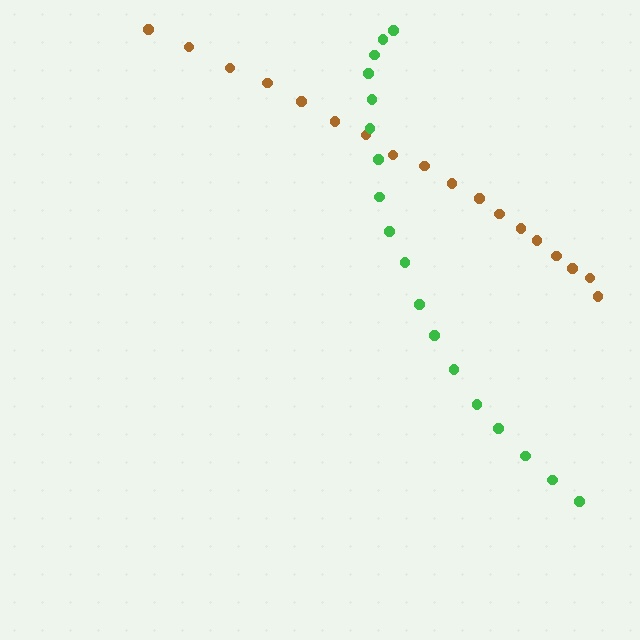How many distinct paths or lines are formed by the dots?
There are 2 distinct paths.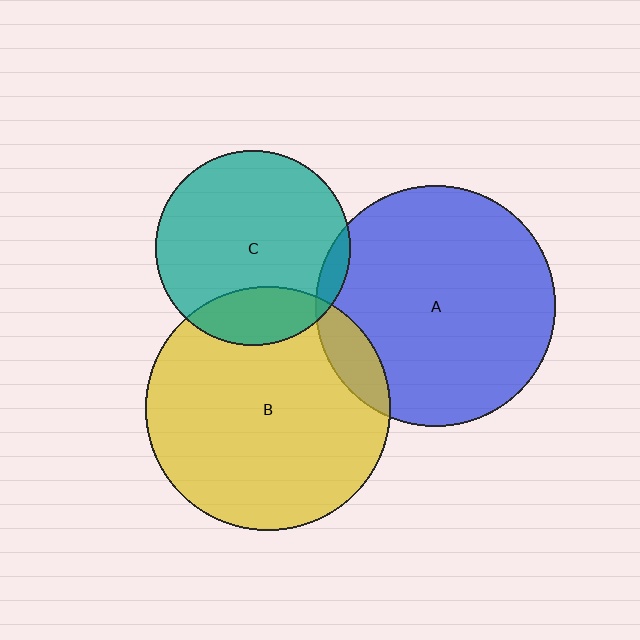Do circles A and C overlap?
Yes.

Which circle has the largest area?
Circle B (yellow).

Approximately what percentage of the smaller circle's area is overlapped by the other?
Approximately 5%.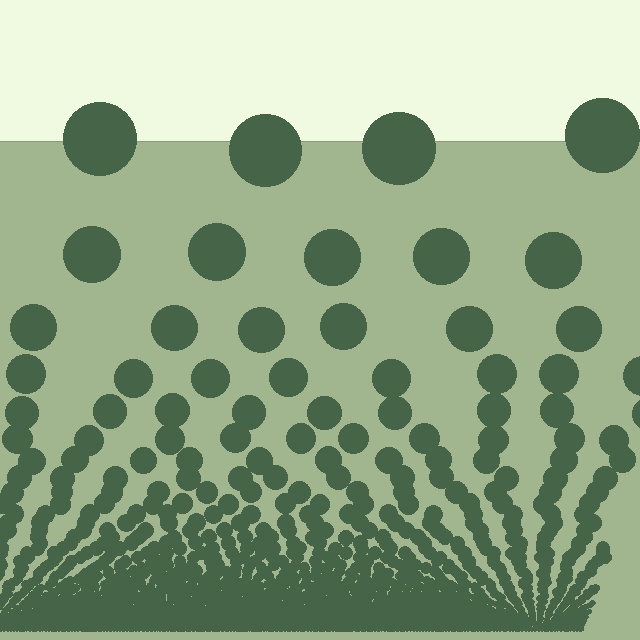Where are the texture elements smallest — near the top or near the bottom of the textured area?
Near the bottom.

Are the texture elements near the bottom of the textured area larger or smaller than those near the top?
Smaller. The gradient is inverted — elements near the bottom are smaller and denser.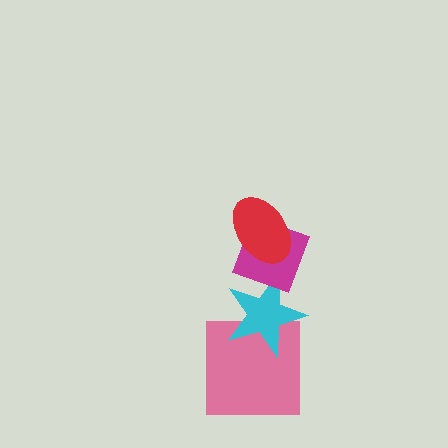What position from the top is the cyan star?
The cyan star is 3rd from the top.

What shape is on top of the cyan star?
The magenta diamond is on top of the cyan star.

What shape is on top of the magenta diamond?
The red ellipse is on top of the magenta diamond.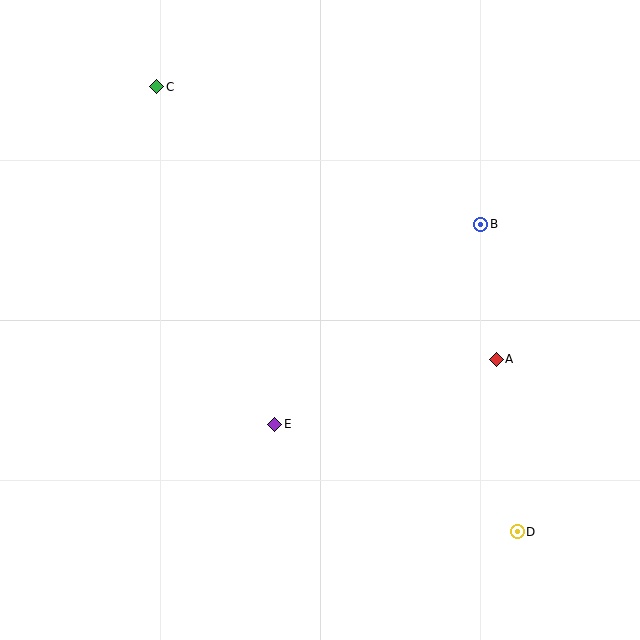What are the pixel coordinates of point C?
Point C is at (157, 87).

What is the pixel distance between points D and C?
The distance between D and C is 573 pixels.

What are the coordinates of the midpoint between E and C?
The midpoint between E and C is at (216, 255).